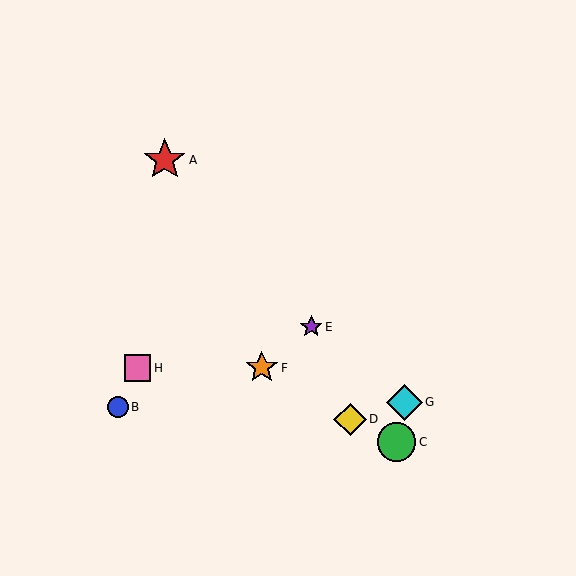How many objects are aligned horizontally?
2 objects (F, H) are aligned horizontally.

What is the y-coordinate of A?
Object A is at y≈160.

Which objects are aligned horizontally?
Objects F, H are aligned horizontally.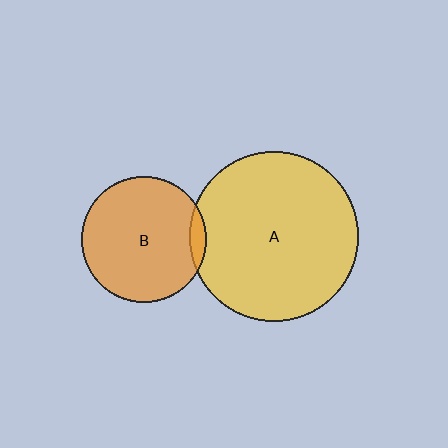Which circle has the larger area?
Circle A (yellow).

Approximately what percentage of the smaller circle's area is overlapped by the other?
Approximately 5%.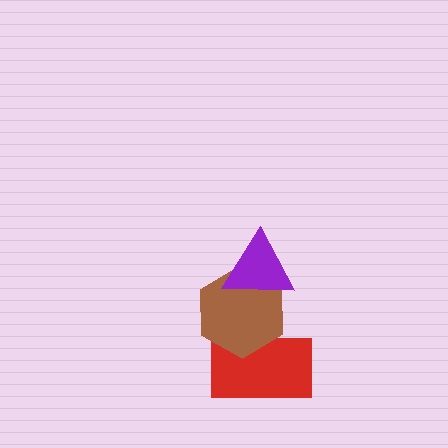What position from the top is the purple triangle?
The purple triangle is 1st from the top.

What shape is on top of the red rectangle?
The brown hexagon is on top of the red rectangle.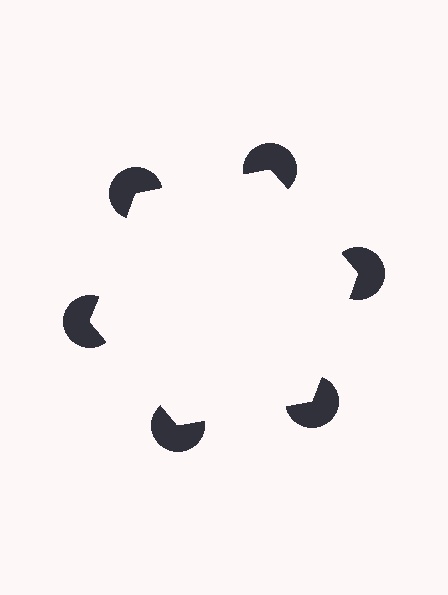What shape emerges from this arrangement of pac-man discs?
An illusory hexagon — its edges are inferred from the aligned wedge cuts in the pac-man discs, not physically drawn.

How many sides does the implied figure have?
6 sides.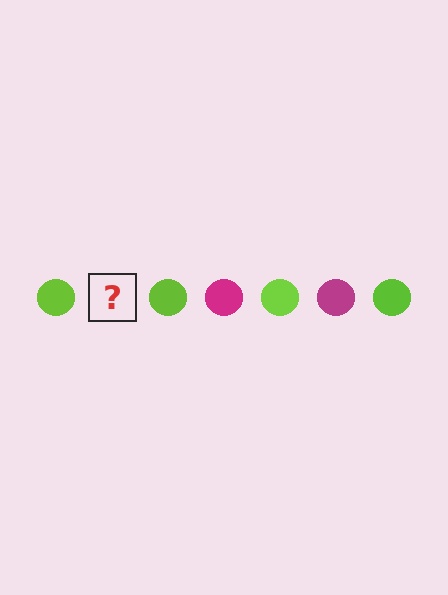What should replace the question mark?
The question mark should be replaced with a magenta circle.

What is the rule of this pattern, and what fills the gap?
The rule is that the pattern cycles through lime, magenta circles. The gap should be filled with a magenta circle.